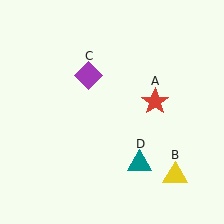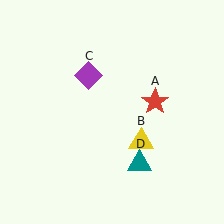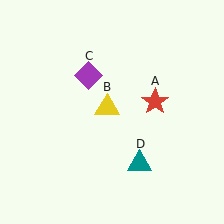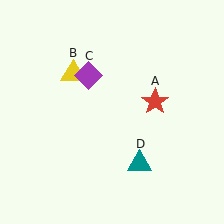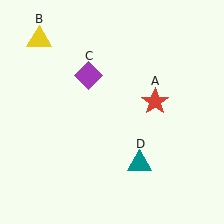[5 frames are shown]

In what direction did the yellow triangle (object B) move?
The yellow triangle (object B) moved up and to the left.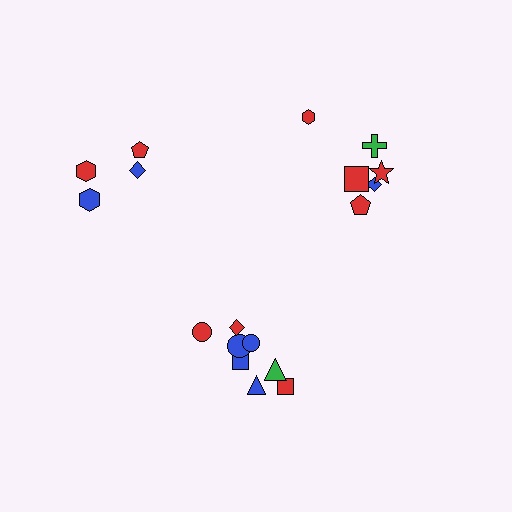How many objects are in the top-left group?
There are 4 objects.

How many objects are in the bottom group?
There are 8 objects.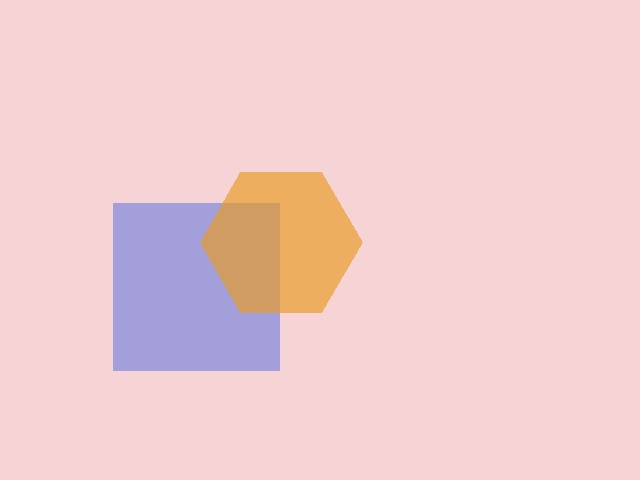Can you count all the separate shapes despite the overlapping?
Yes, there are 2 separate shapes.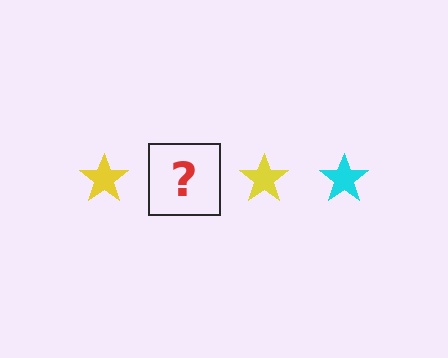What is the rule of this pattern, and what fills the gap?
The rule is that the pattern cycles through yellow, cyan stars. The gap should be filled with a cyan star.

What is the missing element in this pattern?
The missing element is a cyan star.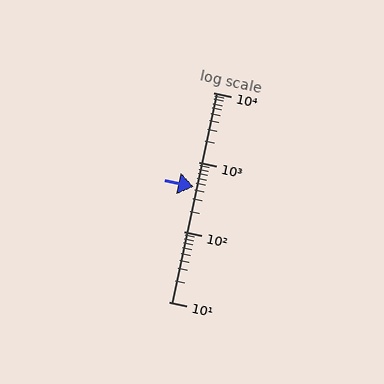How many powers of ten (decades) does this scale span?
The scale spans 3 decades, from 10 to 10000.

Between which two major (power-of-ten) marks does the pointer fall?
The pointer is between 100 and 1000.